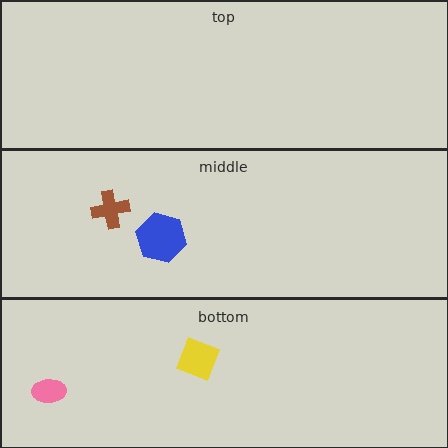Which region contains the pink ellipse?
The bottom region.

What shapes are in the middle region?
The blue hexagon, the brown cross.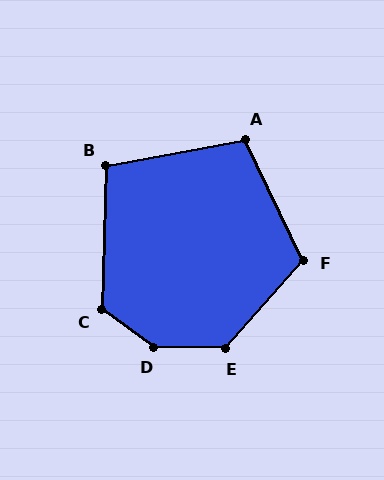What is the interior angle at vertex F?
Approximately 113 degrees (obtuse).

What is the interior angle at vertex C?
Approximately 124 degrees (obtuse).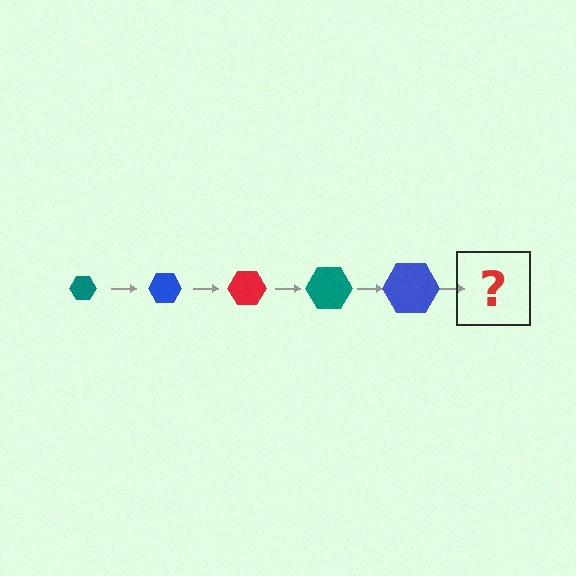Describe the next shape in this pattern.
It should be a red hexagon, larger than the previous one.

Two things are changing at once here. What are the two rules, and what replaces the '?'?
The two rules are that the hexagon grows larger each step and the color cycles through teal, blue, and red. The '?' should be a red hexagon, larger than the previous one.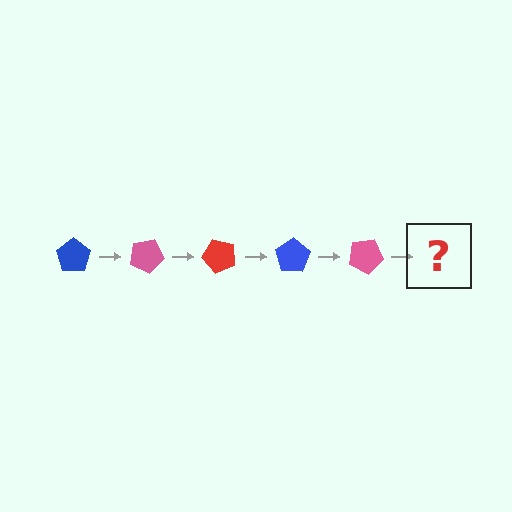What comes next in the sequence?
The next element should be a red pentagon, rotated 125 degrees from the start.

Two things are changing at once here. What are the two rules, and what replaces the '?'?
The two rules are that it rotates 25 degrees each step and the color cycles through blue, pink, and red. The '?' should be a red pentagon, rotated 125 degrees from the start.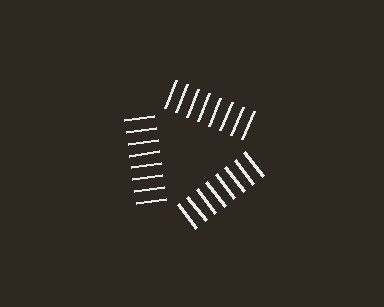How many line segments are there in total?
24 — 8 along each of the 3 edges.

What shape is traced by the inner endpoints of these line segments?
An illusory triangle — the line segments terminate on its edges but no continuous stroke is drawn.